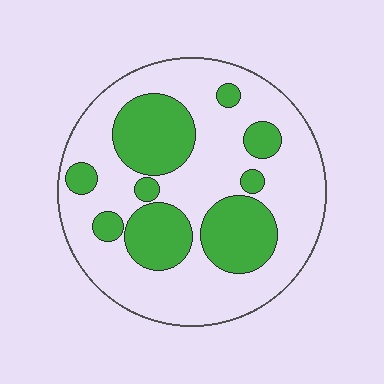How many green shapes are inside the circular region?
9.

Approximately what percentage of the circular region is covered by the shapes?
Approximately 30%.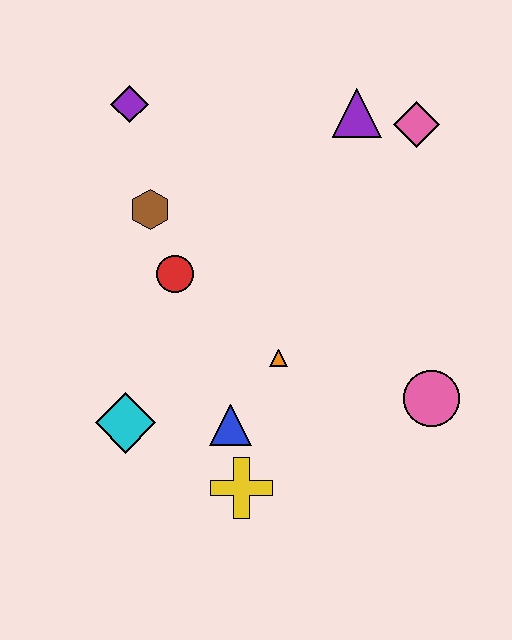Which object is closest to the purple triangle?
The pink diamond is closest to the purple triangle.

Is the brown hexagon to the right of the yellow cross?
No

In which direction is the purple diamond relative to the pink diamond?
The purple diamond is to the left of the pink diamond.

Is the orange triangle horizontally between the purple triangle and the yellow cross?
Yes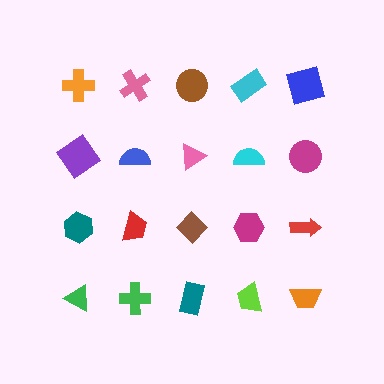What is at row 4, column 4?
A lime trapezoid.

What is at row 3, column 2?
A red trapezoid.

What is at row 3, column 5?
A red arrow.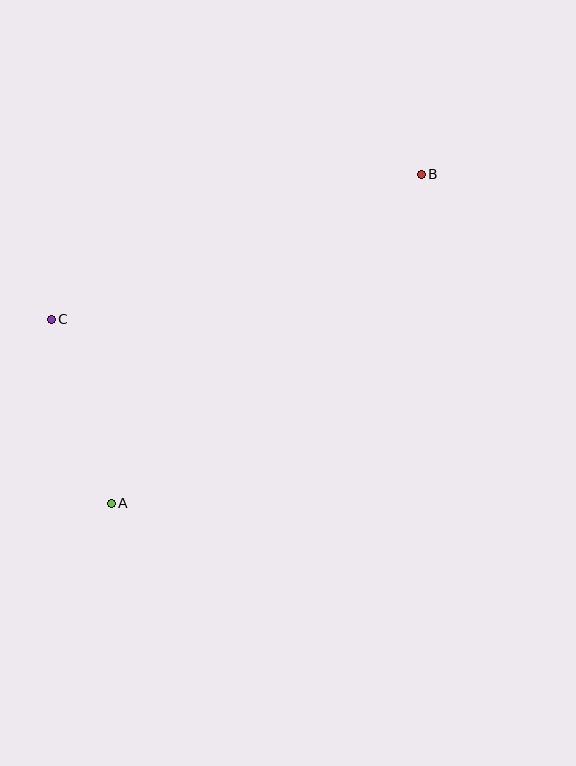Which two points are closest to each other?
Points A and C are closest to each other.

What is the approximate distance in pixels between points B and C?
The distance between B and C is approximately 397 pixels.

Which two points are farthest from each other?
Points A and B are farthest from each other.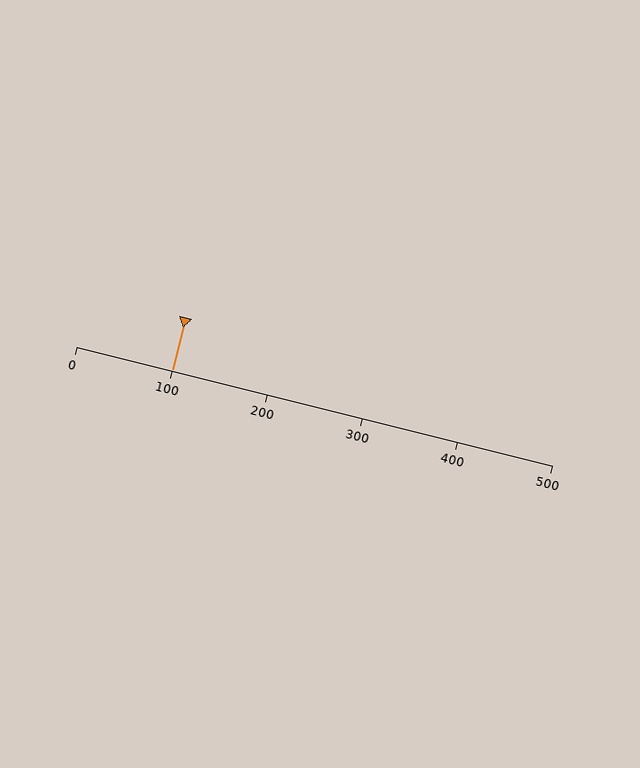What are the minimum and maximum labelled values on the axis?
The axis runs from 0 to 500.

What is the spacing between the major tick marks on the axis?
The major ticks are spaced 100 apart.